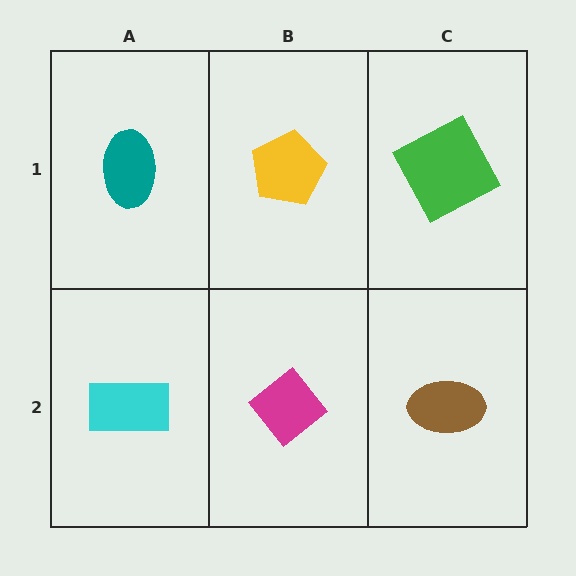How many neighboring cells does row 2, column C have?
2.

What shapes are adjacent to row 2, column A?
A teal ellipse (row 1, column A), a magenta diamond (row 2, column B).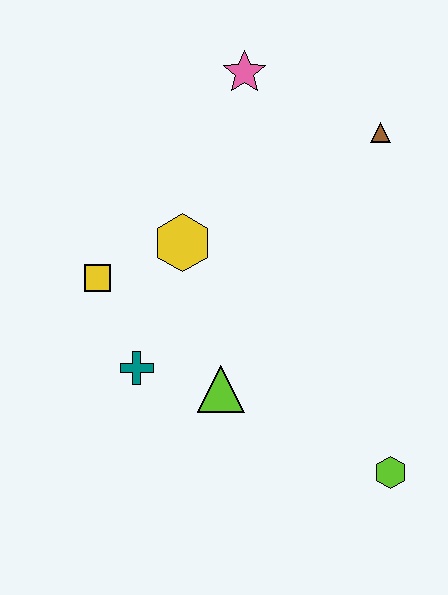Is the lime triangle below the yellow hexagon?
Yes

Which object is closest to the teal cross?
The lime triangle is closest to the teal cross.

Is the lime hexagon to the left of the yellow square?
No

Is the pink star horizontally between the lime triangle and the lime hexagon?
Yes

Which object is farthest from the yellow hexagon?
The lime hexagon is farthest from the yellow hexagon.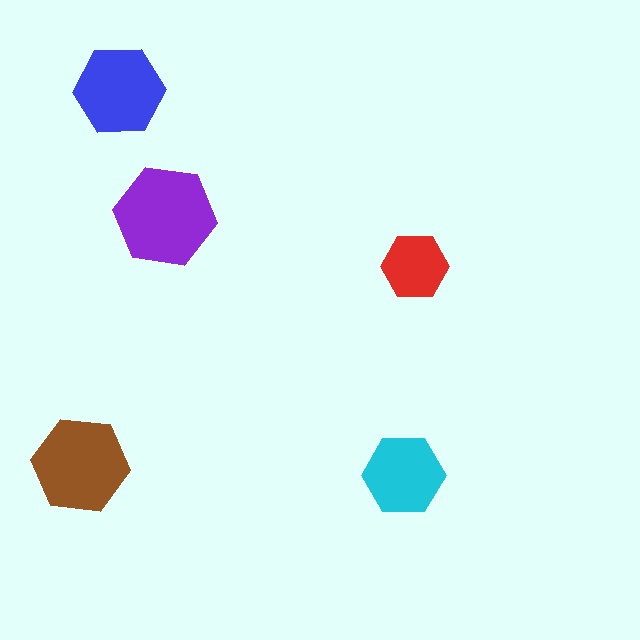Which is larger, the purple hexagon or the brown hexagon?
The purple one.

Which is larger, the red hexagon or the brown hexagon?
The brown one.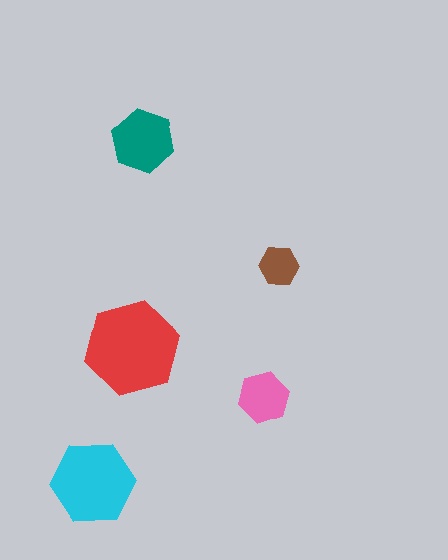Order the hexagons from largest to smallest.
the red one, the cyan one, the teal one, the pink one, the brown one.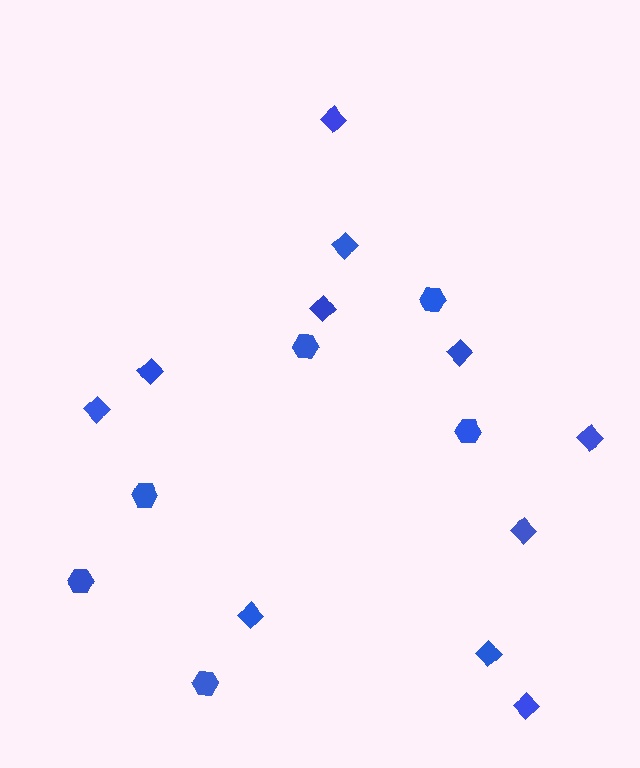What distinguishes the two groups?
There are 2 groups: one group of diamonds (11) and one group of hexagons (6).